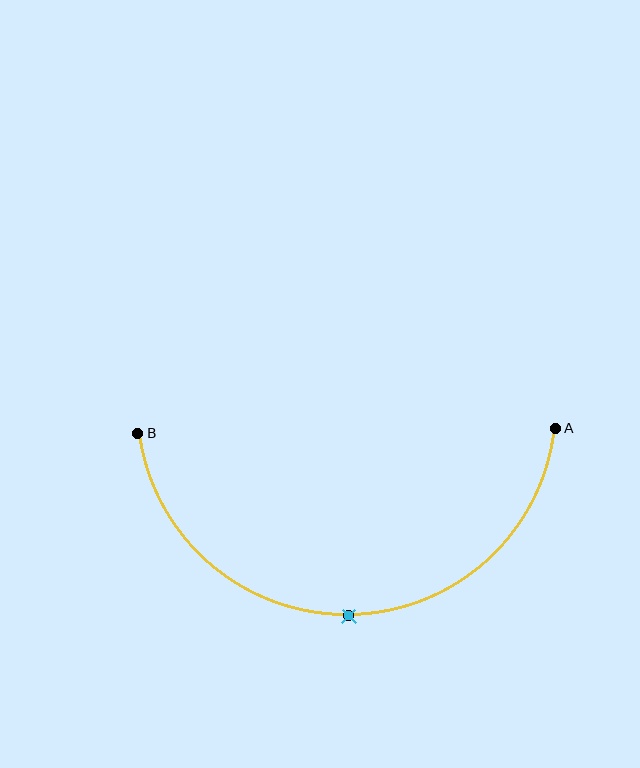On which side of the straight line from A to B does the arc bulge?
The arc bulges below the straight line connecting A and B.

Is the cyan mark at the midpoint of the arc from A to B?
Yes. The cyan mark lies on the arc at equal arc-length from both A and B — it is the arc midpoint.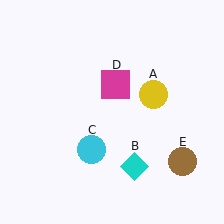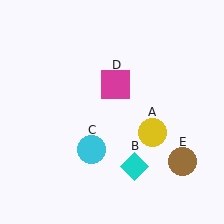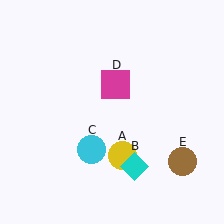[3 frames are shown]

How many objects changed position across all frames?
1 object changed position: yellow circle (object A).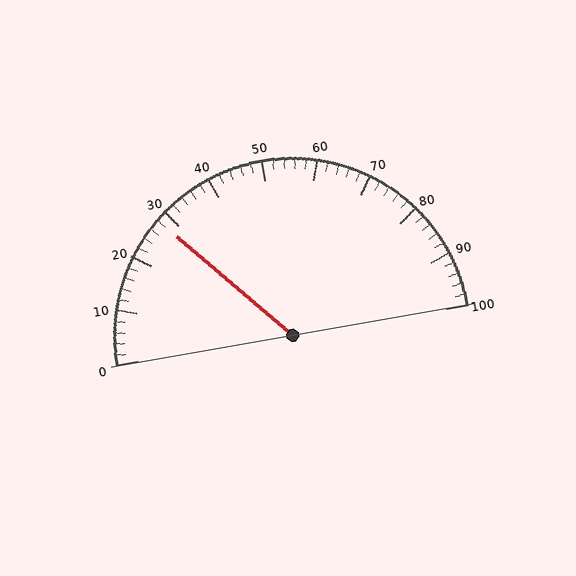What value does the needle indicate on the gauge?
The needle indicates approximately 28.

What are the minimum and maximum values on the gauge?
The gauge ranges from 0 to 100.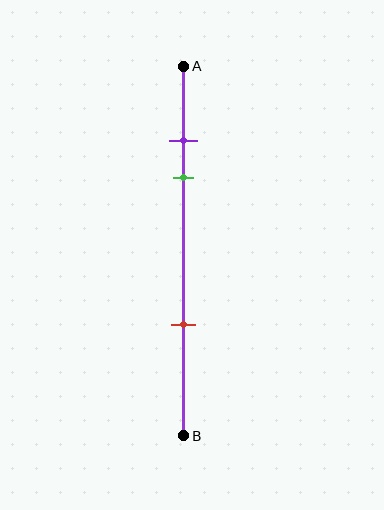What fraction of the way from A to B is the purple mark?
The purple mark is approximately 20% (0.2) of the way from A to B.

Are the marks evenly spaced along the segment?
No, the marks are not evenly spaced.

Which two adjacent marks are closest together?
The purple and green marks are the closest adjacent pair.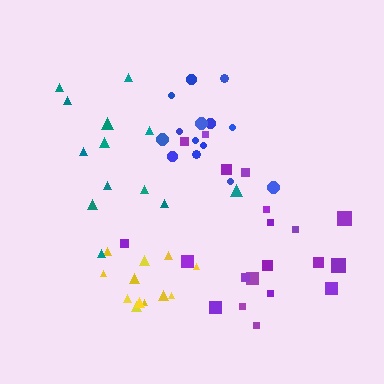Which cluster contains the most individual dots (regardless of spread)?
Purple (20).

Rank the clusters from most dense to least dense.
blue, yellow, purple, teal.